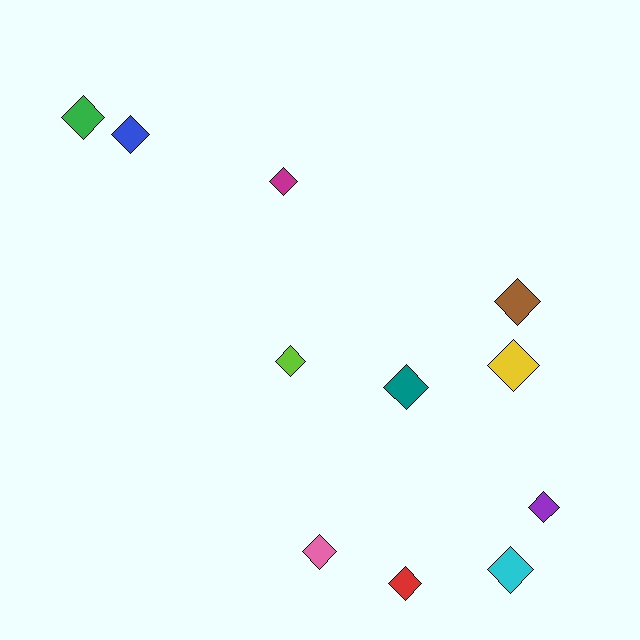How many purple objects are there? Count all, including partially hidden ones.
There is 1 purple object.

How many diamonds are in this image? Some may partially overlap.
There are 11 diamonds.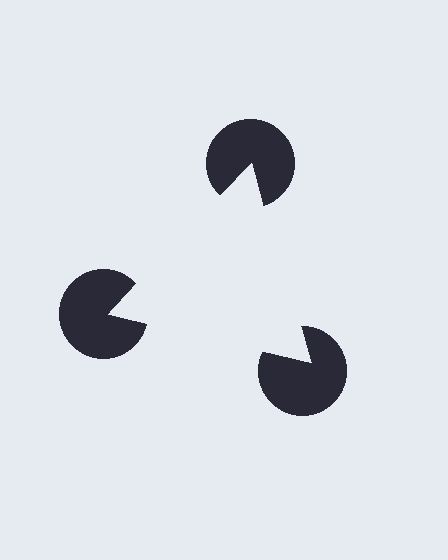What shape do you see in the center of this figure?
An illusory triangle — its edges are inferred from the aligned wedge cuts in the pac-man discs, not physically drawn.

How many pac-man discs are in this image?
There are 3 — one at each vertex of the illusory triangle.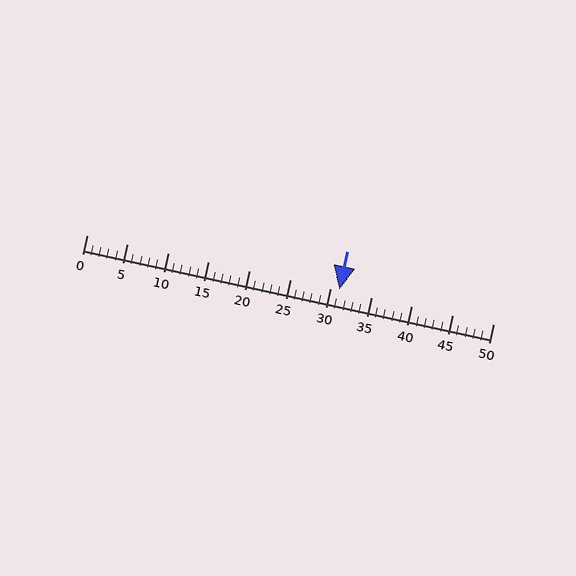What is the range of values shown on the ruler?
The ruler shows values from 0 to 50.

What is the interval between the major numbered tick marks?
The major tick marks are spaced 5 units apart.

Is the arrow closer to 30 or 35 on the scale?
The arrow is closer to 30.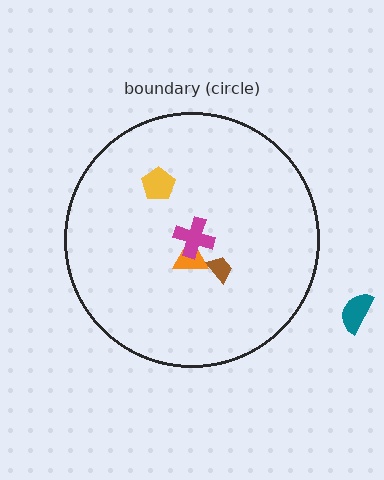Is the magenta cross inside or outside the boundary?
Inside.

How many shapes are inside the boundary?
4 inside, 1 outside.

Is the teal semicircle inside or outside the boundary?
Outside.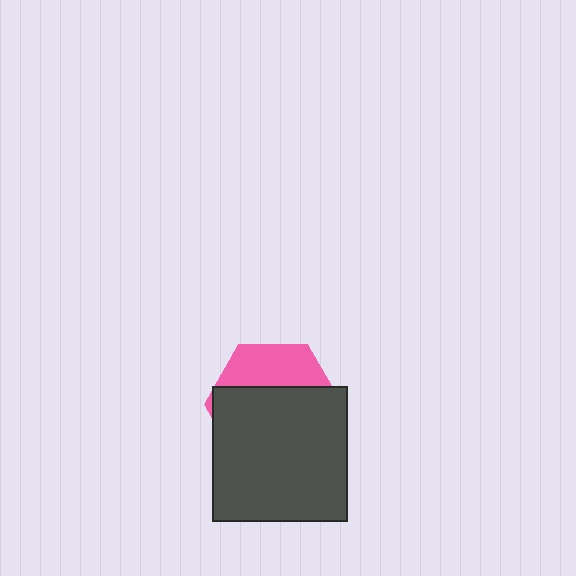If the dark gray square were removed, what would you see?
You would see the complete pink hexagon.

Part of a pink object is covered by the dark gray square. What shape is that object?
It is a hexagon.